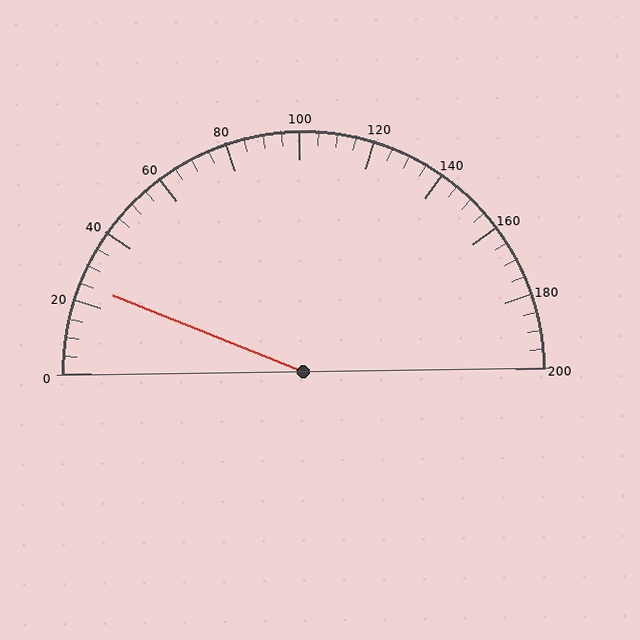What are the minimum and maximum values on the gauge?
The gauge ranges from 0 to 200.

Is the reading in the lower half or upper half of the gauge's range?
The reading is in the lower half of the range (0 to 200).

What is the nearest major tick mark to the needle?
The nearest major tick mark is 20.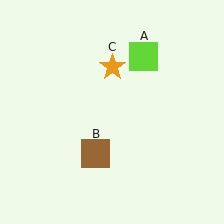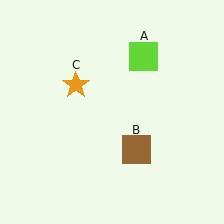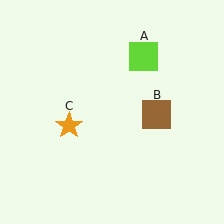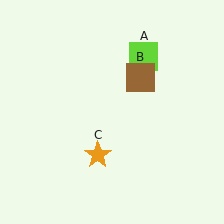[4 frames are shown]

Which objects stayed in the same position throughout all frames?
Lime square (object A) remained stationary.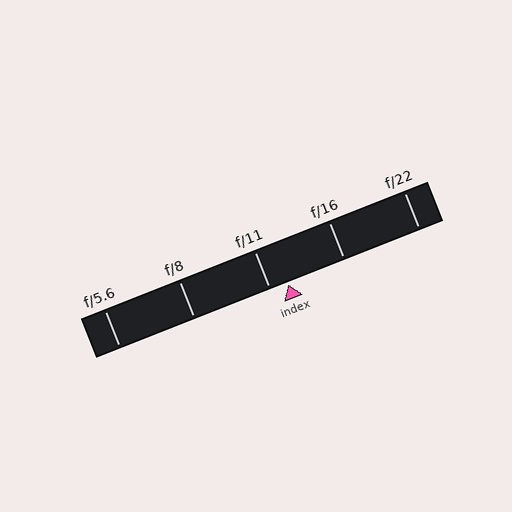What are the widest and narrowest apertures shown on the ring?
The widest aperture shown is f/5.6 and the narrowest is f/22.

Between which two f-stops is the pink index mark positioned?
The index mark is between f/11 and f/16.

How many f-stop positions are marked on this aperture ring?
There are 5 f-stop positions marked.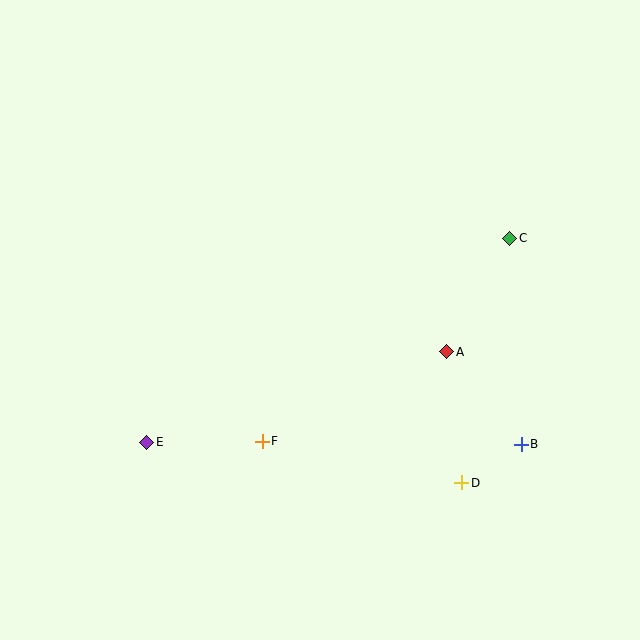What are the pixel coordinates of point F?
Point F is at (262, 441).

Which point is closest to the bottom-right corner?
Point B is closest to the bottom-right corner.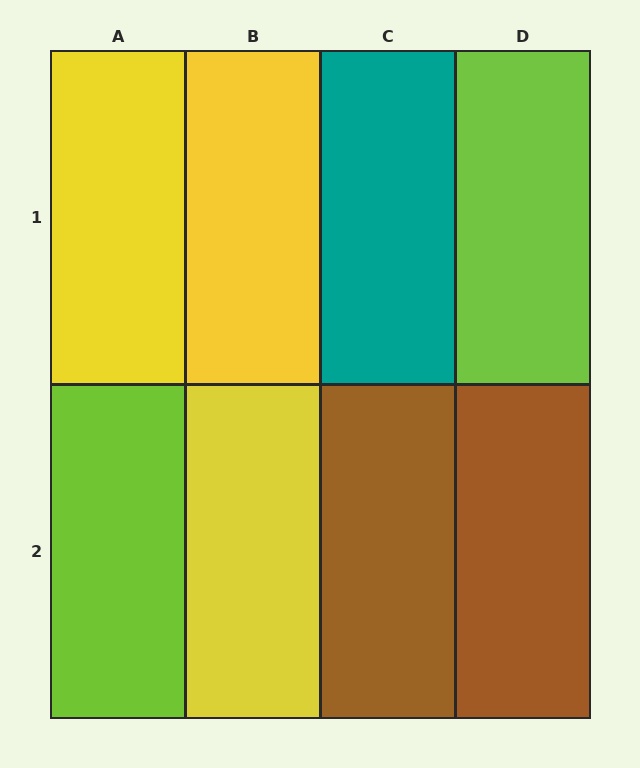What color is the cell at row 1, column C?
Teal.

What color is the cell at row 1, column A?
Yellow.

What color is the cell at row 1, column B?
Yellow.